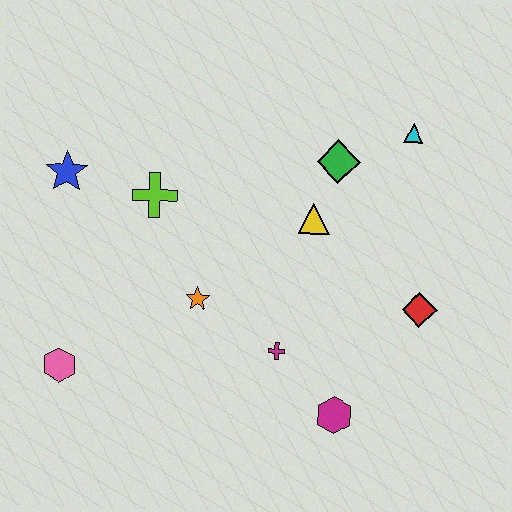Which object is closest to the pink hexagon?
The orange star is closest to the pink hexagon.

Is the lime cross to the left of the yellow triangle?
Yes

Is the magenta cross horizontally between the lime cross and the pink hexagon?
No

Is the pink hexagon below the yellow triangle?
Yes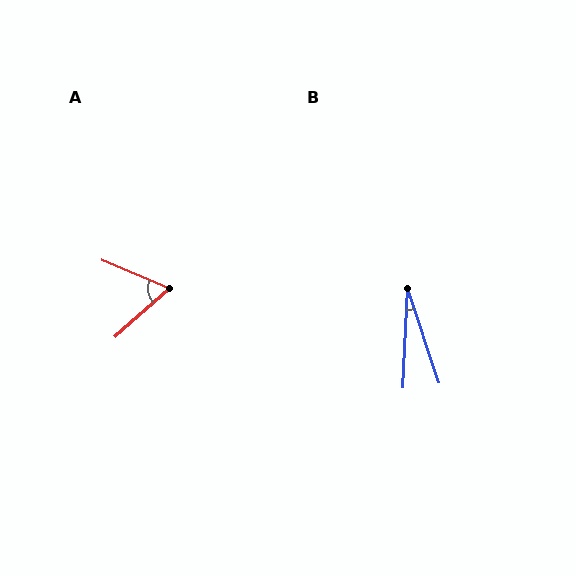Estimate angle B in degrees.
Approximately 21 degrees.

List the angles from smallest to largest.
B (21°), A (65°).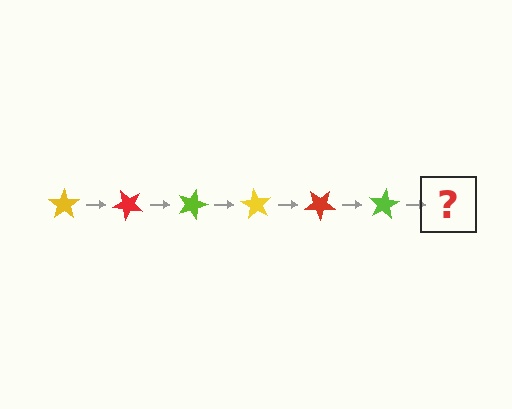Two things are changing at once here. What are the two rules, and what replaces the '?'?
The two rules are that it rotates 45 degrees each step and the color cycles through yellow, red, and lime. The '?' should be a yellow star, rotated 270 degrees from the start.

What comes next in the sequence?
The next element should be a yellow star, rotated 270 degrees from the start.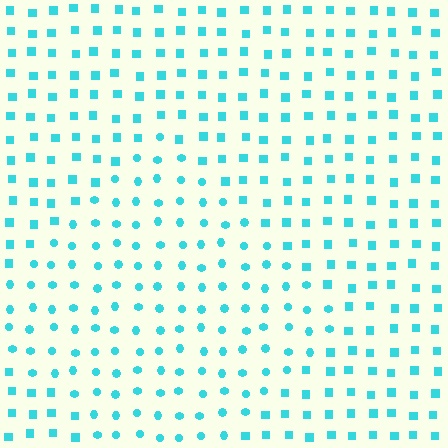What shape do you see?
I see a diamond.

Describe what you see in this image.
The image is filled with small cyan elements arranged in a uniform grid. A diamond-shaped region contains circles, while the surrounding area contains squares. The boundary is defined purely by the change in element shape.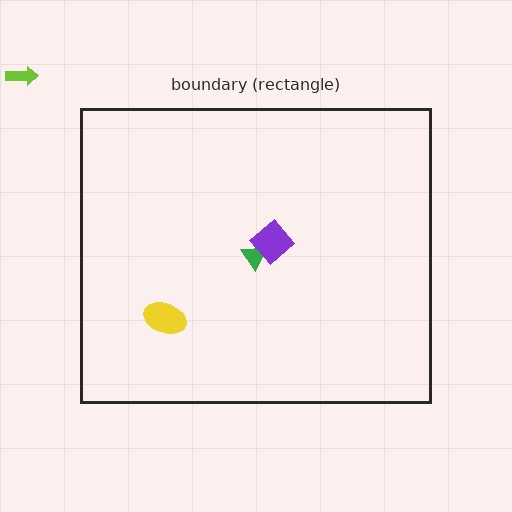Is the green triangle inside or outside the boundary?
Inside.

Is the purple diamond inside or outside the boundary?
Inside.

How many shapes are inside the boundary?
3 inside, 1 outside.